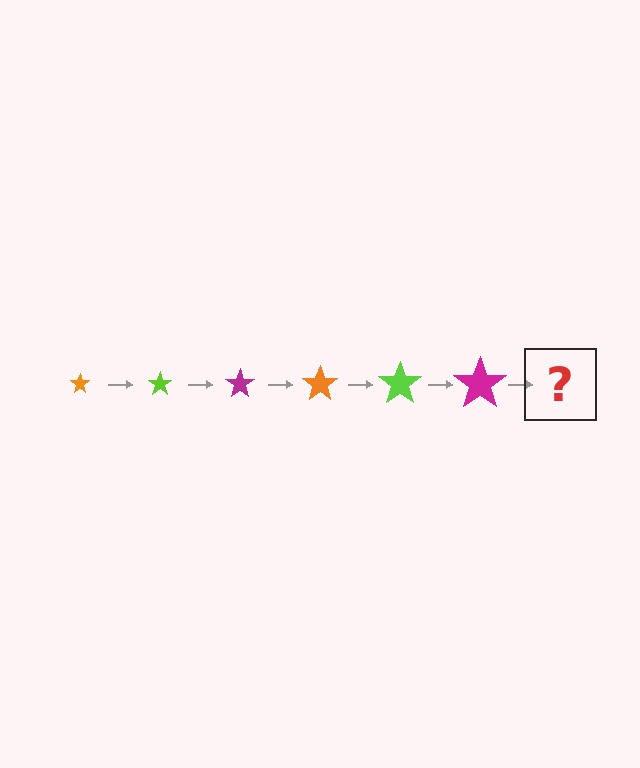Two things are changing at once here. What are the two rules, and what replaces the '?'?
The two rules are that the star grows larger each step and the color cycles through orange, lime, and magenta. The '?' should be an orange star, larger than the previous one.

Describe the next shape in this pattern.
It should be an orange star, larger than the previous one.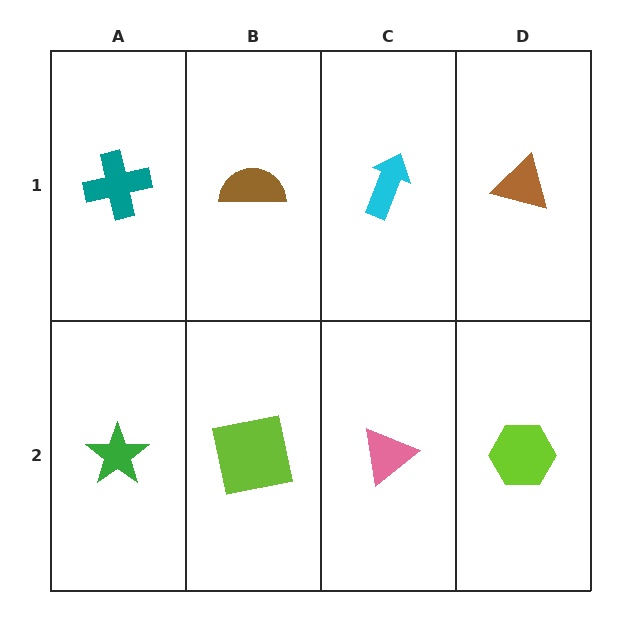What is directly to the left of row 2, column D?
A pink triangle.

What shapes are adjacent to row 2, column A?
A teal cross (row 1, column A), a lime square (row 2, column B).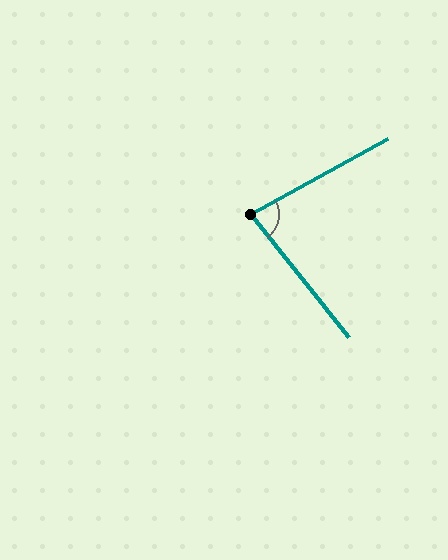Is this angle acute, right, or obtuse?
It is acute.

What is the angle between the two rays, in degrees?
Approximately 80 degrees.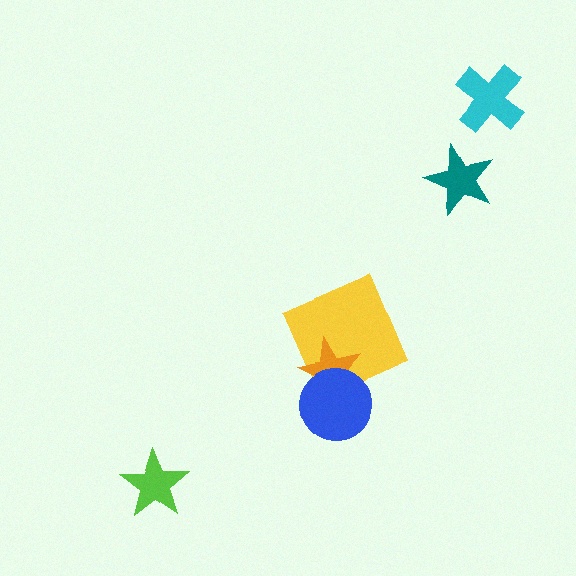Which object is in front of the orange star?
The blue circle is in front of the orange star.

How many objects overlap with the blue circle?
2 objects overlap with the blue circle.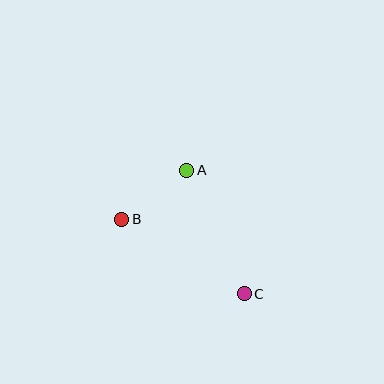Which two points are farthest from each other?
Points B and C are farthest from each other.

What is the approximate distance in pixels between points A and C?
The distance between A and C is approximately 136 pixels.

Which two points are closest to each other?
Points A and B are closest to each other.